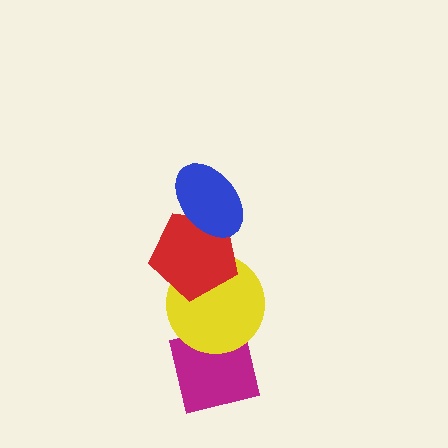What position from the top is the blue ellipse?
The blue ellipse is 1st from the top.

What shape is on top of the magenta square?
The yellow circle is on top of the magenta square.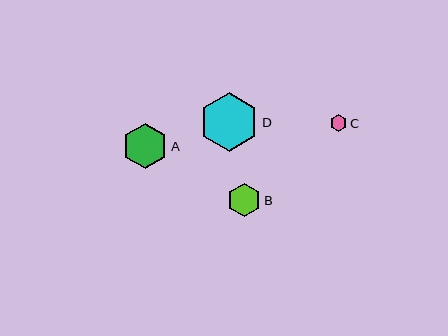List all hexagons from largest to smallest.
From largest to smallest: D, A, B, C.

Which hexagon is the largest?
Hexagon D is the largest with a size of approximately 59 pixels.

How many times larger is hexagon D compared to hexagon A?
Hexagon D is approximately 1.3 times the size of hexagon A.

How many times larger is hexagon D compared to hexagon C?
Hexagon D is approximately 3.5 times the size of hexagon C.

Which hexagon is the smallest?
Hexagon C is the smallest with a size of approximately 17 pixels.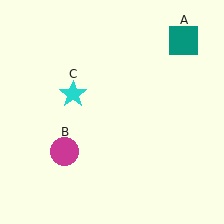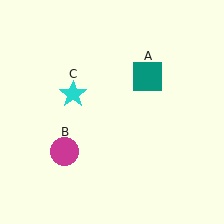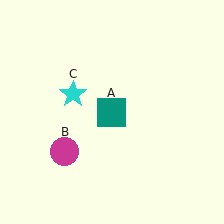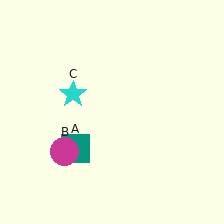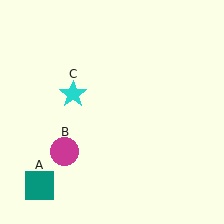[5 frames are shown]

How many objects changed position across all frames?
1 object changed position: teal square (object A).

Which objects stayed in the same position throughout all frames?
Magenta circle (object B) and cyan star (object C) remained stationary.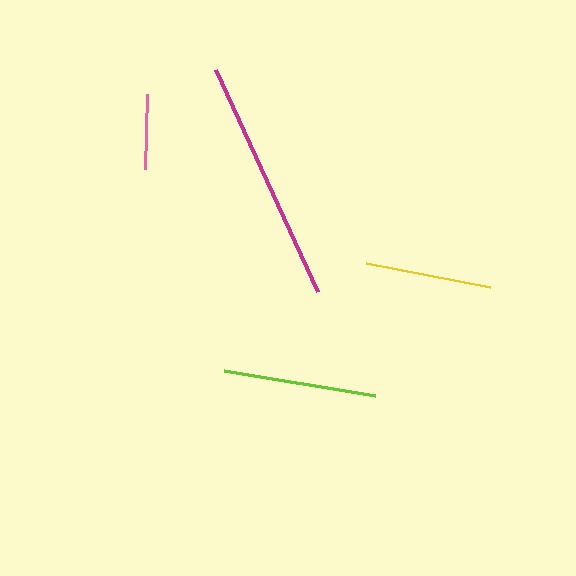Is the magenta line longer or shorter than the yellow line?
The magenta line is longer than the yellow line.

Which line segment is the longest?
The magenta line is the longest at approximately 244 pixels.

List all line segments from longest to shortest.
From longest to shortest: magenta, lime, yellow, pink.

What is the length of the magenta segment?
The magenta segment is approximately 244 pixels long.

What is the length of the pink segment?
The pink segment is approximately 75 pixels long.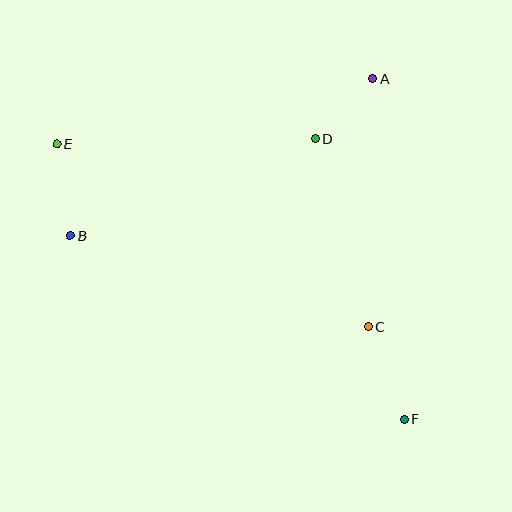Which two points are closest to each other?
Points A and D are closest to each other.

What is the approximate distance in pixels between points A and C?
The distance between A and C is approximately 248 pixels.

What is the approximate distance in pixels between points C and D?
The distance between C and D is approximately 195 pixels.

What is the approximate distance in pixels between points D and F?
The distance between D and F is approximately 294 pixels.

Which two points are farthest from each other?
Points E and F are farthest from each other.